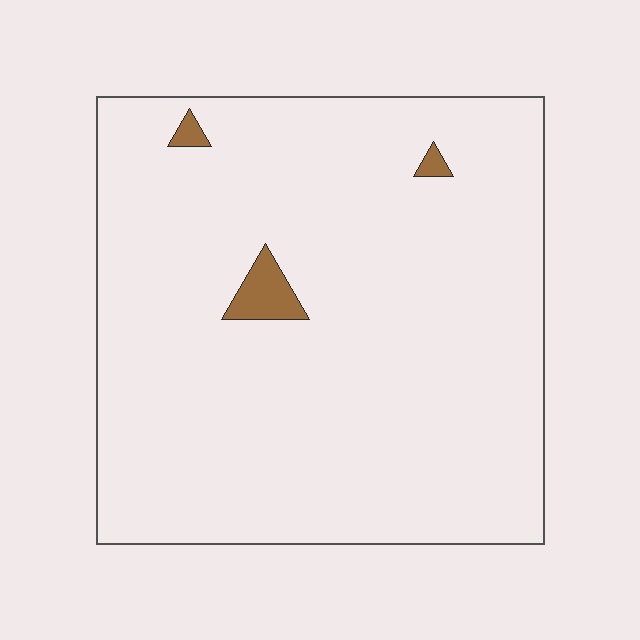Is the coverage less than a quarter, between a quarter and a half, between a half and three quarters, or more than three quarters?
Less than a quarter.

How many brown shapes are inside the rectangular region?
3.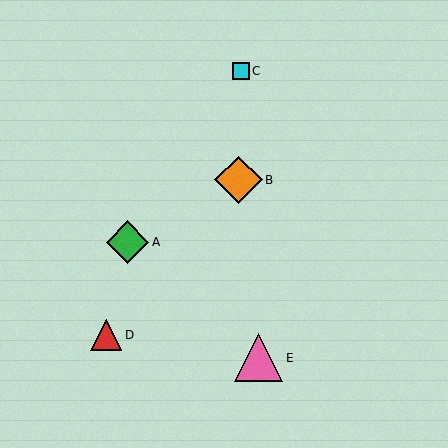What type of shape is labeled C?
Shape C is a cyan square.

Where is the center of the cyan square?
The center of the cyan square is at (241, 71).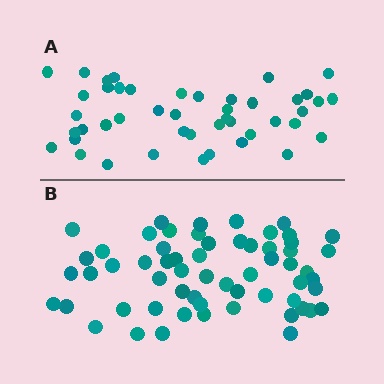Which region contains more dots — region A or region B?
Region B (the bottom region) has more dots.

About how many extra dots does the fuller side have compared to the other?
Region B has approximately 15 more dots than region A.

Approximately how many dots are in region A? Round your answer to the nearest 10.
About 40 dots. (The exact count is 45, which rounds to 40.)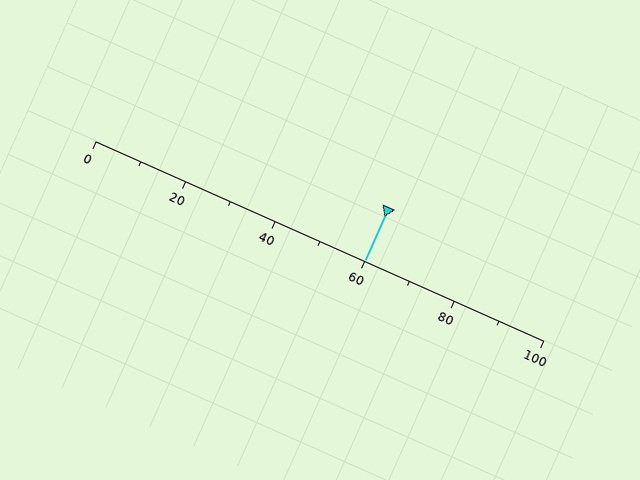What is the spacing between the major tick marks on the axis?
The major ticks are spaced 20 apart.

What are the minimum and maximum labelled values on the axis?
The axis runs from 0 to 100.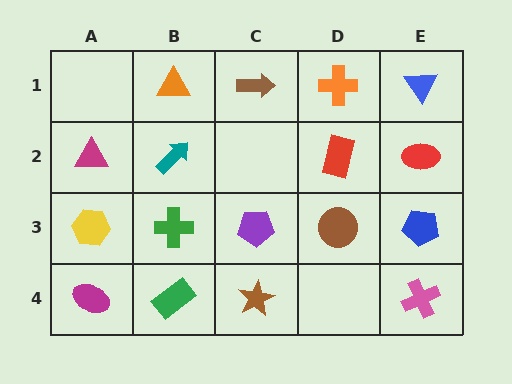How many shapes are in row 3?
5 shapes.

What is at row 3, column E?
A blue pentagon.